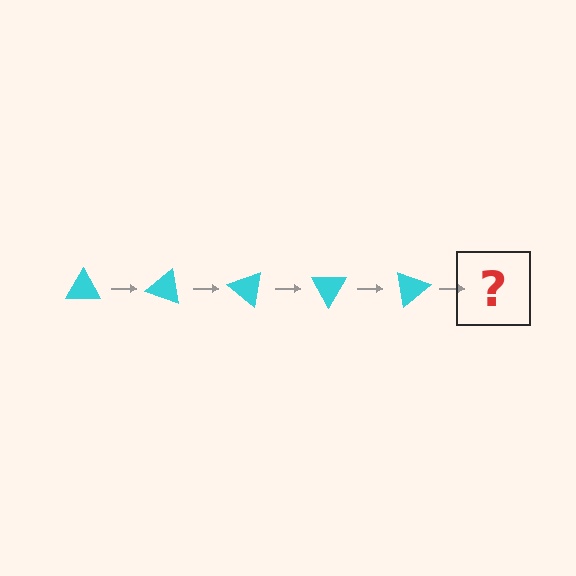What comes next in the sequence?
The next element should be a cyan triangle rotated 100 degrees.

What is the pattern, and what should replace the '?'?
The pattern is that the triangle rotates 20 degrees each step. The '?' should be a cyan triangle rotated 100 degrees.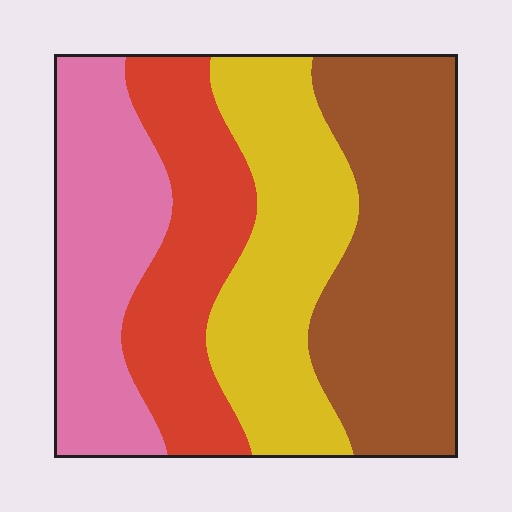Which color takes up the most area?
Brown, at roughly 30%.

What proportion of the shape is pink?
Pink takes up about one quarter (1/4) of the shape.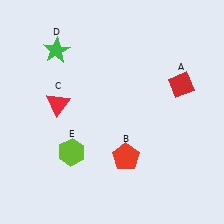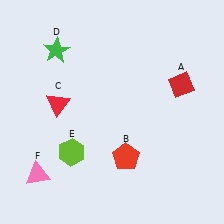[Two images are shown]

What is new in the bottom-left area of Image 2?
A pink triangle (F) was added in the bottom-left area of Image 2.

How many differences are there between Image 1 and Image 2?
There is 1 difference between the two images.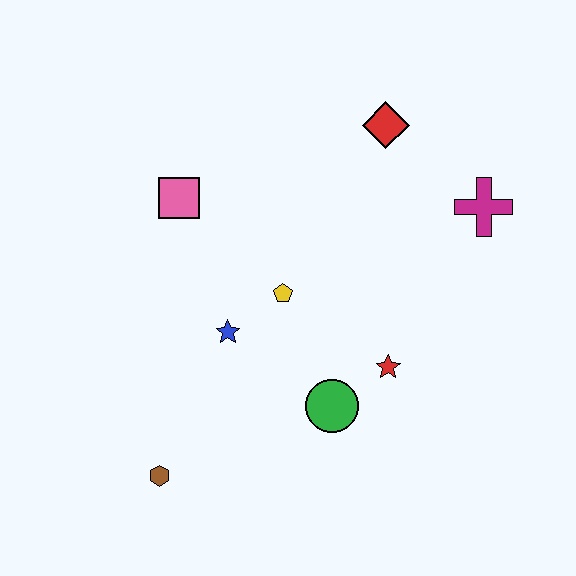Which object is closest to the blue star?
The yellow pentagon is closest to the blue star.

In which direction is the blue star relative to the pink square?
The blue star is below the pink square.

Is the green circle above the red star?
No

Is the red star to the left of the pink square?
No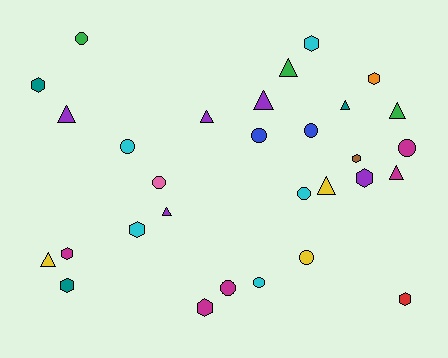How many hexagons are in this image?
There are 10 hexagons.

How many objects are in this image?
There are 30 objects.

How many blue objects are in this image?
There are 2 blue objects.